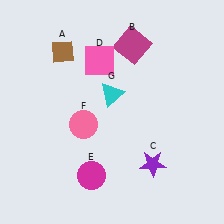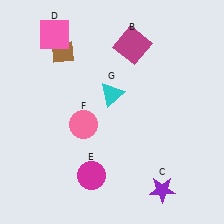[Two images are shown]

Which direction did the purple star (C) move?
The purple star (C) moved down.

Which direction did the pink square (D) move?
The pink square (D) moved left.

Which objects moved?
The objects that moved are: the purple star (C), the pink square (D).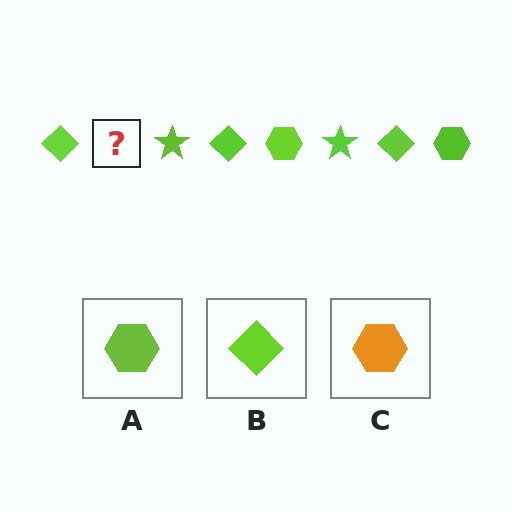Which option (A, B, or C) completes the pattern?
A.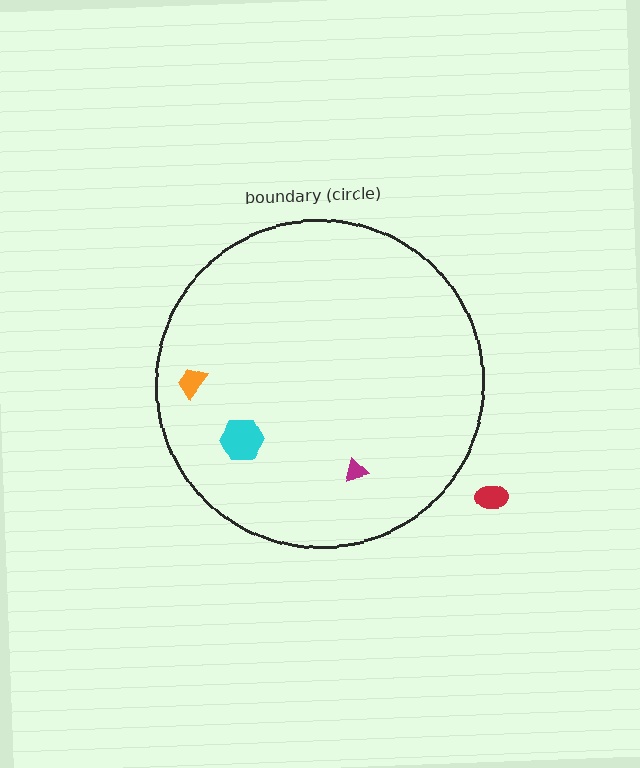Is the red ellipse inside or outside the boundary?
Outside.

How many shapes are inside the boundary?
3 inside, 1 outside.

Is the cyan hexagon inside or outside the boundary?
Inside.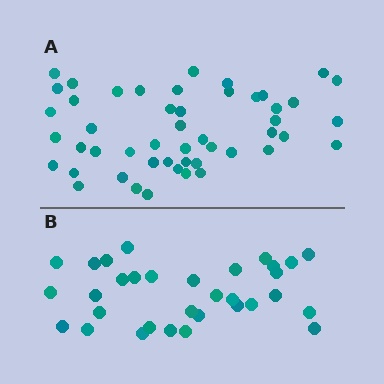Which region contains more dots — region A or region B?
Region A (the top region) has more dots.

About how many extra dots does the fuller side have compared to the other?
Region A has approximately 15 more dots than region B.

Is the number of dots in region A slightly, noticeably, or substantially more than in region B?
Region A has substantially more. The ratio is roughly 1.5 to 1.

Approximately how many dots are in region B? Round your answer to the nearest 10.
About 30 dots. (The exact count is 32, which rounds to 30.)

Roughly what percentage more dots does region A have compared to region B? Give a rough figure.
About 55% more.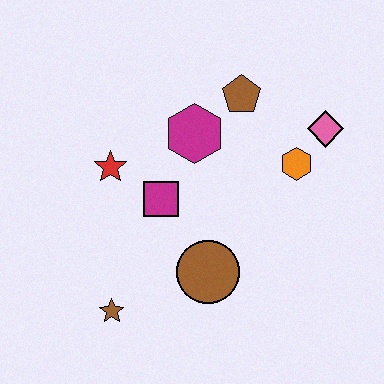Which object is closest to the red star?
The magenta square is closest to the red star.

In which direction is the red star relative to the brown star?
The red star is above the brown star.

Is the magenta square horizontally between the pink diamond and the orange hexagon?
No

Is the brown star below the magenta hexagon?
Yes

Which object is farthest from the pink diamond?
The brown star is farthest from the pink diamond.